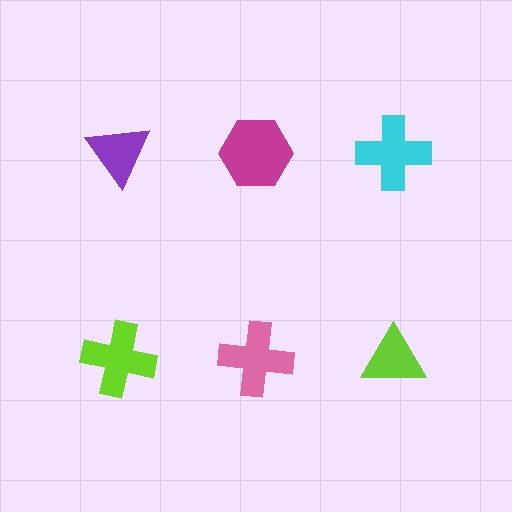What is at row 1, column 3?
A cyan cross.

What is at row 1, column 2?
A magenta hexagon.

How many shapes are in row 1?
3 shapes.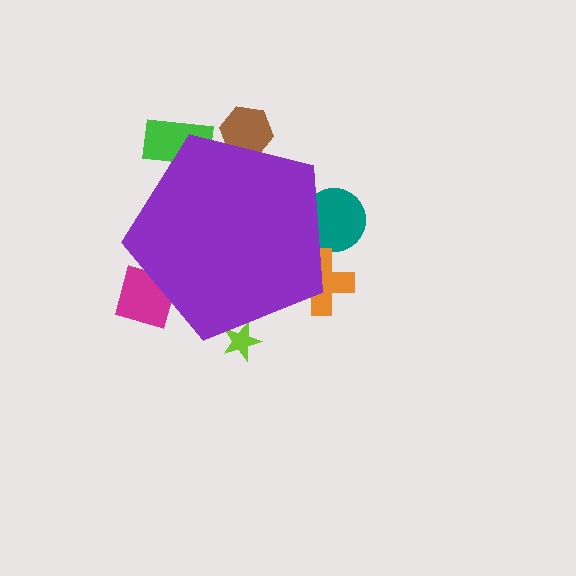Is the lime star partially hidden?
Yes, the lime star is partially hidden behind the purple pentagon.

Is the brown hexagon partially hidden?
Yes, the brown hexagon is partially hidden behind the purple pentagon.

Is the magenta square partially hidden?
Yes, the magenta square is partially hidden behind the purple pentagon.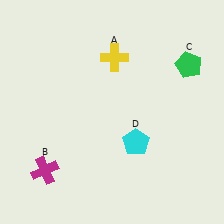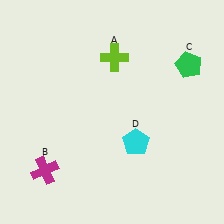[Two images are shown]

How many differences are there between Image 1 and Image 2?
There is 1 difference between the two images.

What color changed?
The cross (A) changed from yellow in Image 1 to lime in Image 2.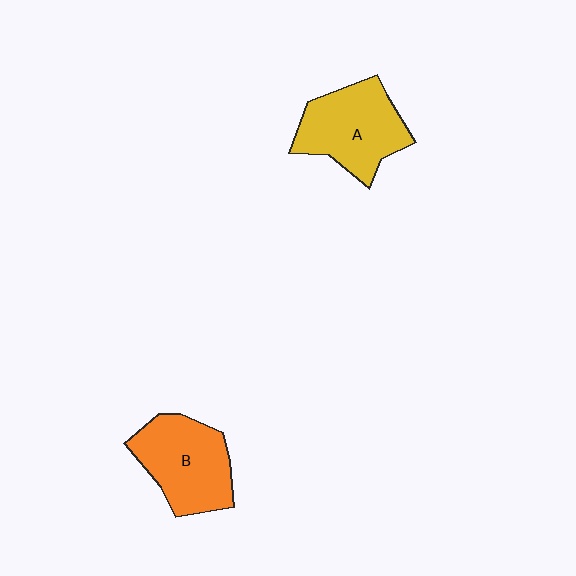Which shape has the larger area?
Shape A (yellow).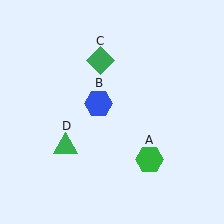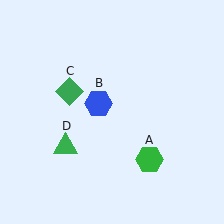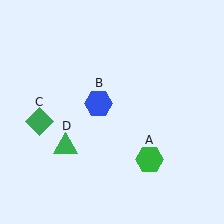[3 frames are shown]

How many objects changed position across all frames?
1 object changed position: green diamond (object C).